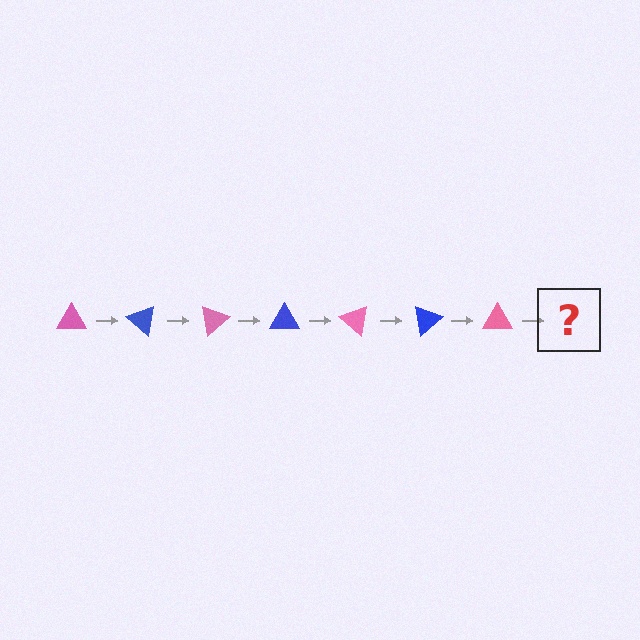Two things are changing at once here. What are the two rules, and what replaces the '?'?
The two rules are that it rotates 40 degrees each step and the color cycles through pink and blue. The '?' should be a blue triangle, rotated 280 degrees from the start.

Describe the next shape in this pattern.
It should be a blue triangle, rotated 280 degrees from the start.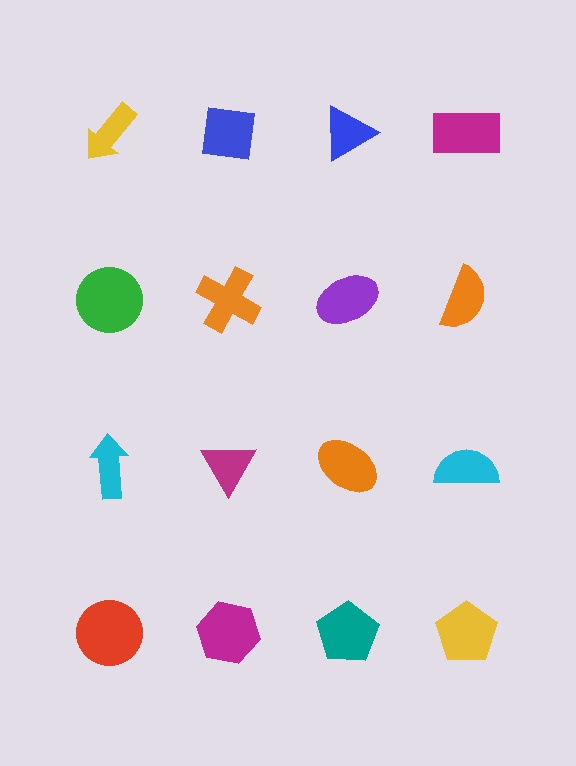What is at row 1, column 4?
A magenta rectangle.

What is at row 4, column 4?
A yellow pentagon.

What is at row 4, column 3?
A teal pentagon.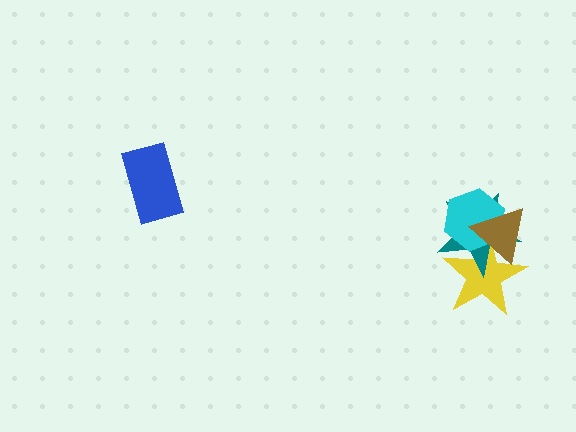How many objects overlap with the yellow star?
3 objects overlap with the yellow star.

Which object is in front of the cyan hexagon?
The brown triangle is in front of the cyan hexagon.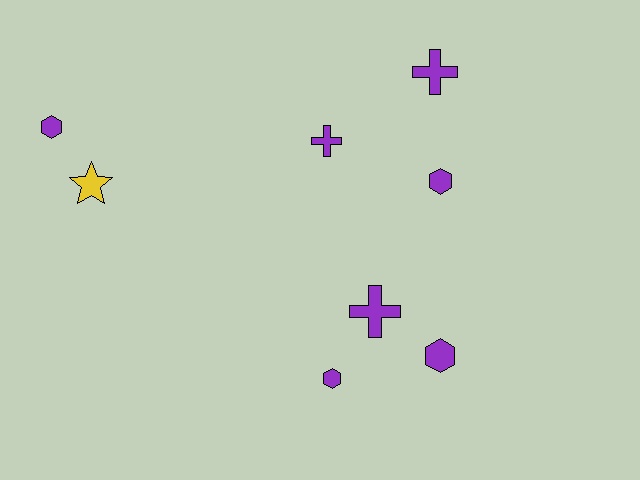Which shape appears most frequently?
Hexagon, with 4 objects.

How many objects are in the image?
There are 8 objects.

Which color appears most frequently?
Purple, with 7 objects.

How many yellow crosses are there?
There are no yellow crosses.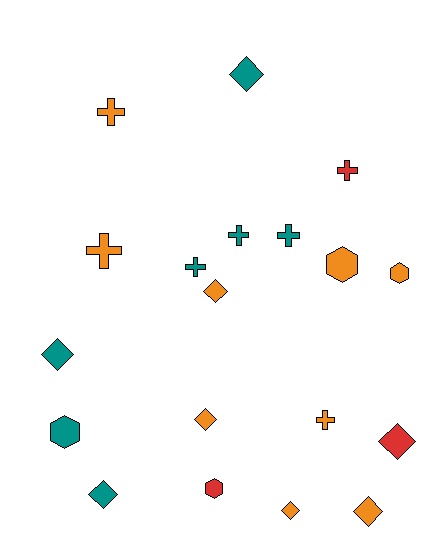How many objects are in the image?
There are 19 objects.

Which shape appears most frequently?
Diamond, with 8 objects.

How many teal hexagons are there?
There is 1 teal hexagon.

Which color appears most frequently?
Orange, with 9 objects.